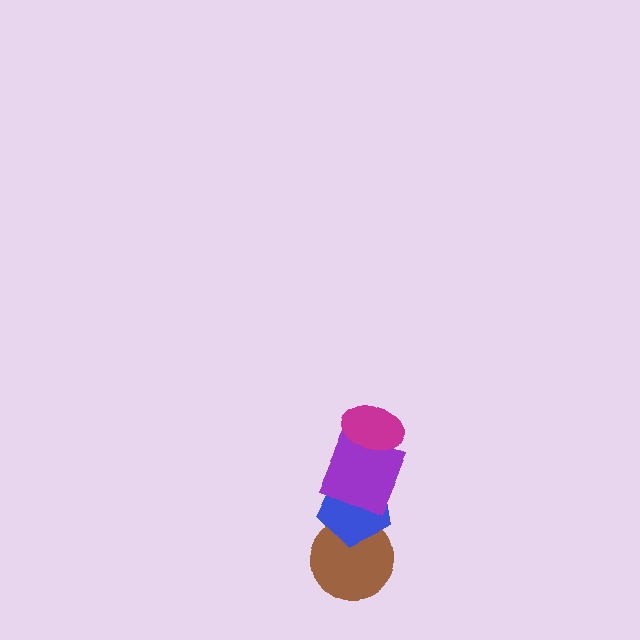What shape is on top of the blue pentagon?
The purple square is on top of the blue pentagon.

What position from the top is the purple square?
The purple square is 2nd from the top.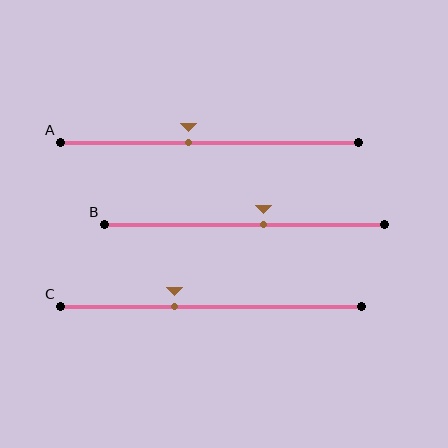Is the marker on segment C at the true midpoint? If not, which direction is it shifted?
No, the marker on segment C is shifted to the left by about 12% of the segment length.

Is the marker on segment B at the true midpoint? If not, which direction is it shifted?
No, the marker on segment B is shifted to the right by about 7% of the segment length.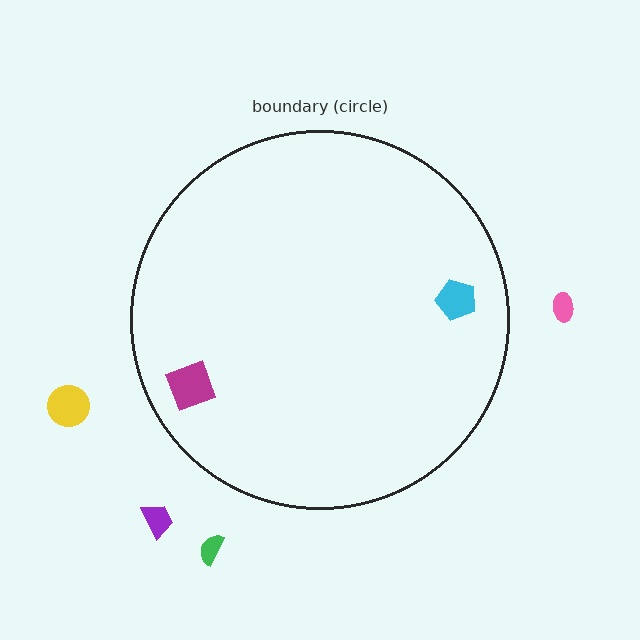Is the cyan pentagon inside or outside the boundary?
Inside.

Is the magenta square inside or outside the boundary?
Inside.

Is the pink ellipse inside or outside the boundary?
Outside.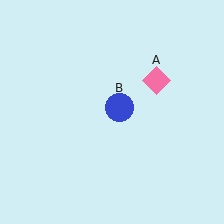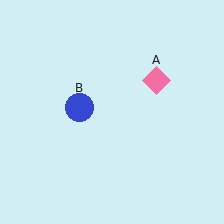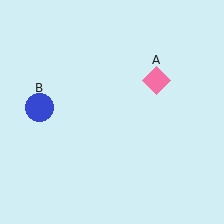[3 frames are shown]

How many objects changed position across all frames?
1 object changed position: blue circle (object B).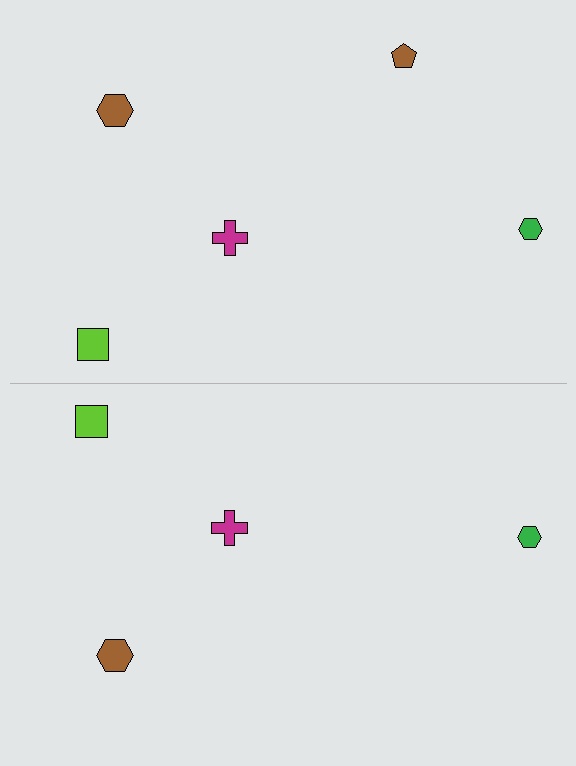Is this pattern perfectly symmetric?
No, the pattern is not perfectly symmetric. A brown pentagon is missing from the bottom side.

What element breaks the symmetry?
A brown pentagon is missing from the bottom side.